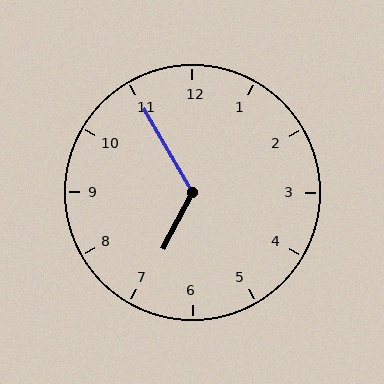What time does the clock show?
6:55.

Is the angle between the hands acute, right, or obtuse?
It is obtuse.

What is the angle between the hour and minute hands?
Approximately 122 degrees.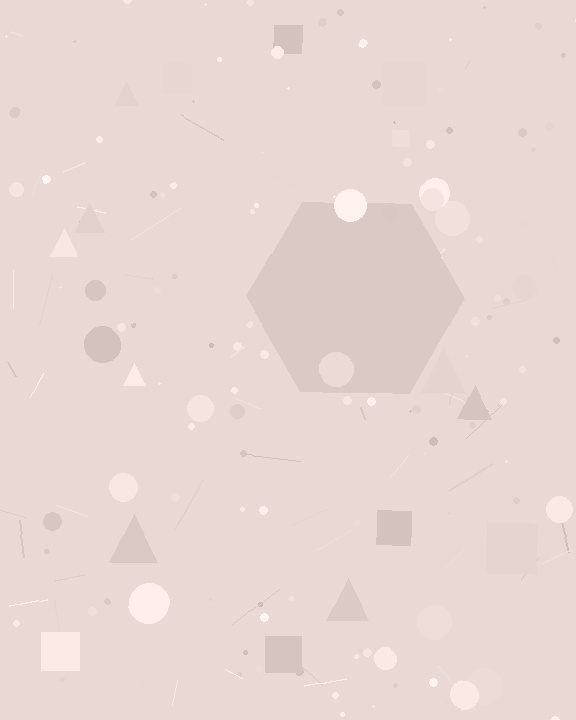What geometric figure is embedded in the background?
A hexagon is embedded in the background.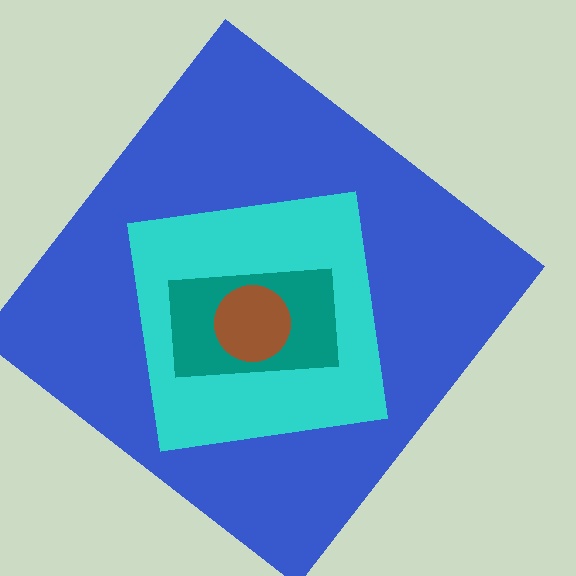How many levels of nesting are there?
4.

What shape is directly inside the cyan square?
The teal rectangle.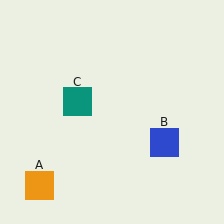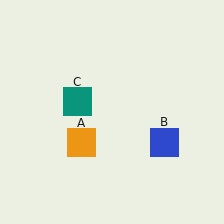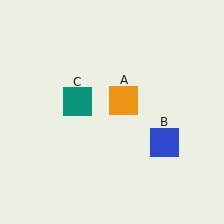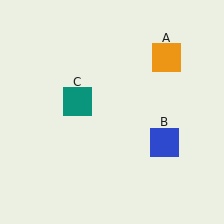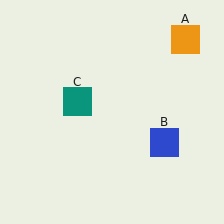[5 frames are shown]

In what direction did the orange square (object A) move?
The orange square (object A) moved up and to the right.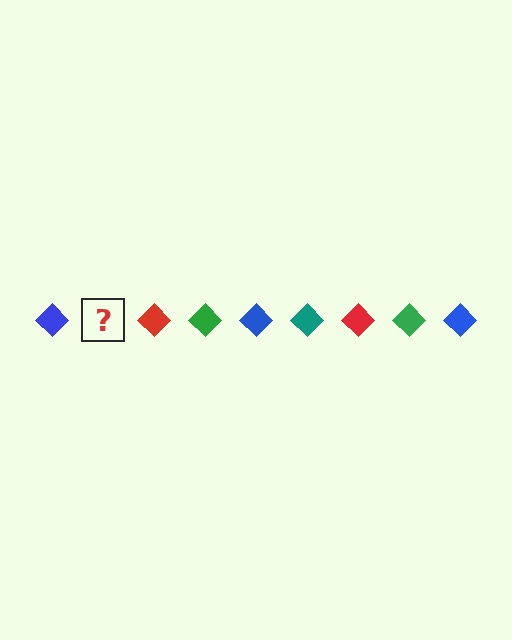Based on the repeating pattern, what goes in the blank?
The blank should be a teal diamond.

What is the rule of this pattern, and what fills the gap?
The rule is that the pattern cycles through blue, teal, red, green diamonds. The gap should be filled with a teal diamond.